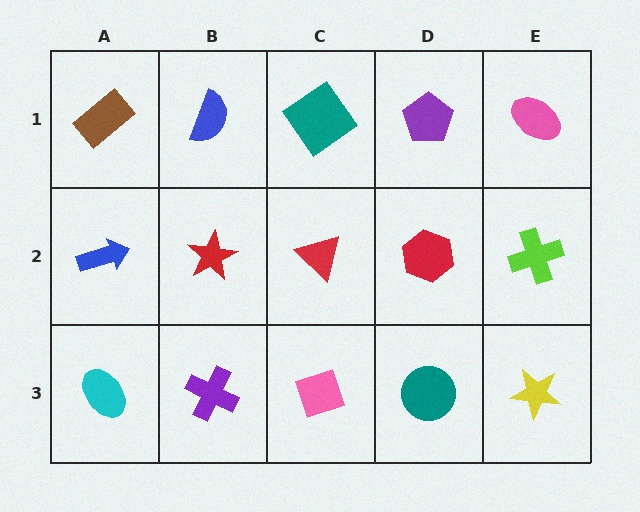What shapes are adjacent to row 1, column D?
A red hexagon (row 2, column D), a teal diamond (row 1, column C), a pink ellipse (row 1, column E).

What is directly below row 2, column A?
A cyan ellipse.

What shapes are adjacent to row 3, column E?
A lime cross (row 2, column E), a teal circle (row 3, column D).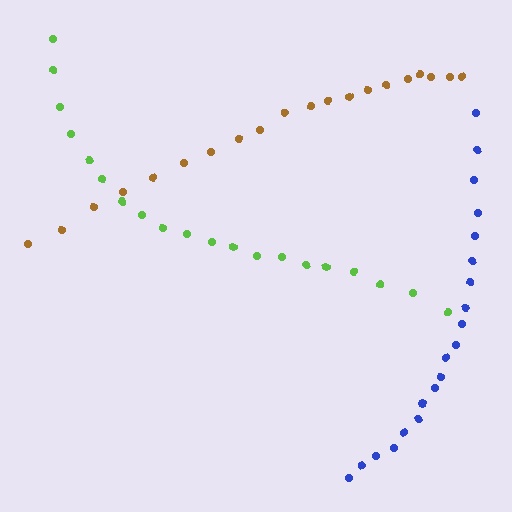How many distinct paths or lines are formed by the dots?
There are 3 distinct paths.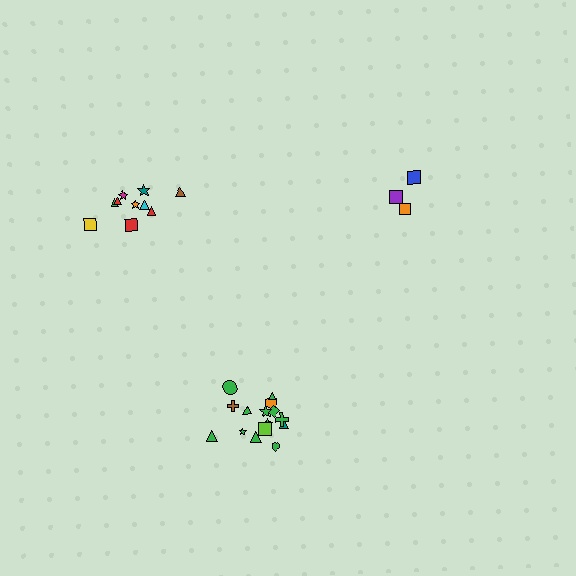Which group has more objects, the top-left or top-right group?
The top-left group.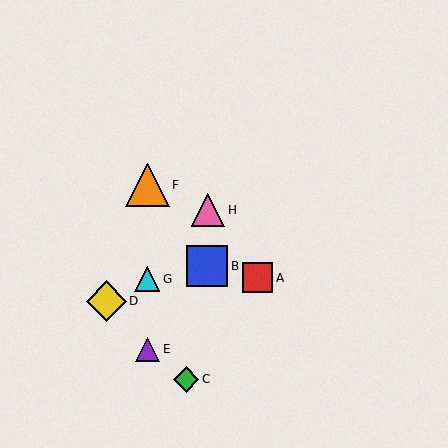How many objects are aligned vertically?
3 objects (E, F, G) are aligned vertically.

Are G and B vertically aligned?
No, G is at x≈147 and B is at x≈207.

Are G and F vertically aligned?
Yes, both are at x≈147.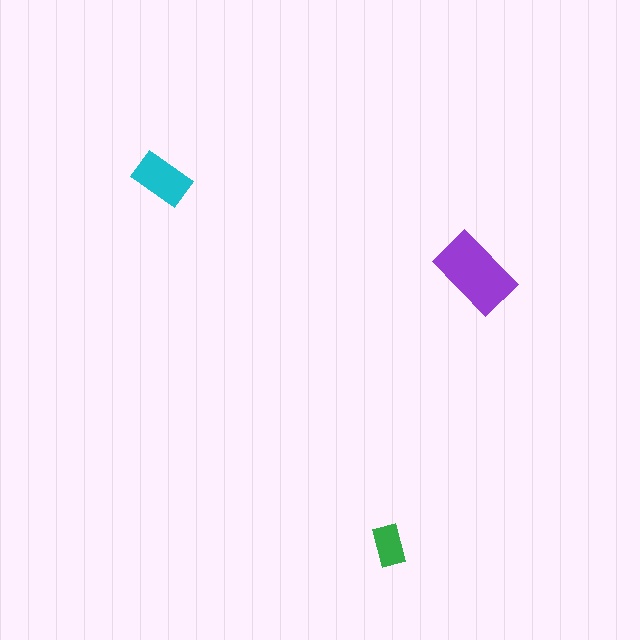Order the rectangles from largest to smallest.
the purple one, the cyan one, the green one.